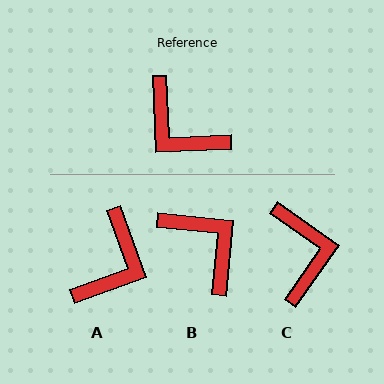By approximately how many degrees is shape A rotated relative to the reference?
Approximately 107 degrees counter-clockwise.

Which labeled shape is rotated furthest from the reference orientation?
B, about 172 degrees away.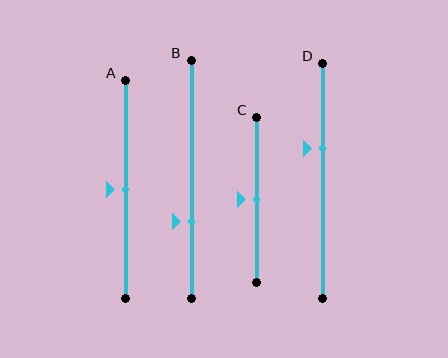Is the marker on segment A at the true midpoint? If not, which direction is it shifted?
Yes, the marker on segment A is at the true midpoint.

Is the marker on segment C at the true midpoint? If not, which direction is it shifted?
Yes, the marker on segment C is at the true midpoint.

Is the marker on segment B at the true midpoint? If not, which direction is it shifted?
No, the marker on segment B is shifted downward by about 18% of the segment length.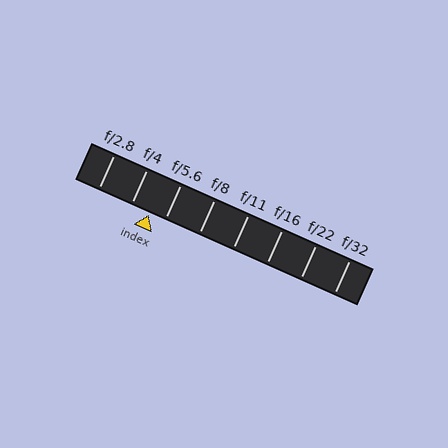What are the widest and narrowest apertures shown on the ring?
The widest aperture shown is f/2.8 and the narrowest is f/32.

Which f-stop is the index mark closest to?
The index mark is closest to f/5.6.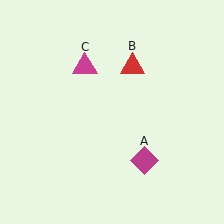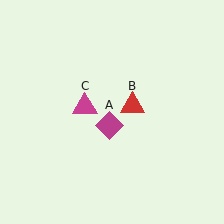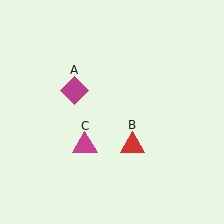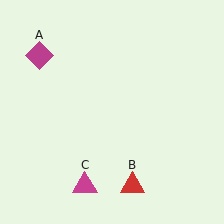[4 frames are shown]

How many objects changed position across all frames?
3 objects changed position: magenta diamond (object A), red triangle (object B), magenta triangle (object C).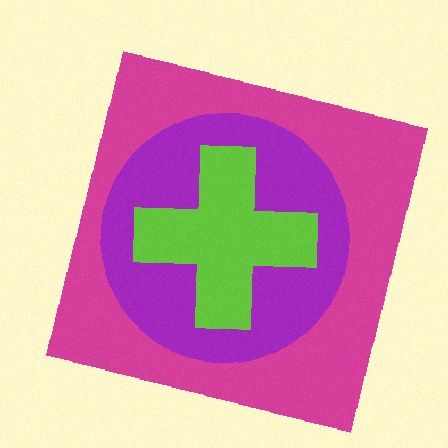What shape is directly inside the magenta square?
The purple circle.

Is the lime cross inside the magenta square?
Yes.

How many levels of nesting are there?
3.